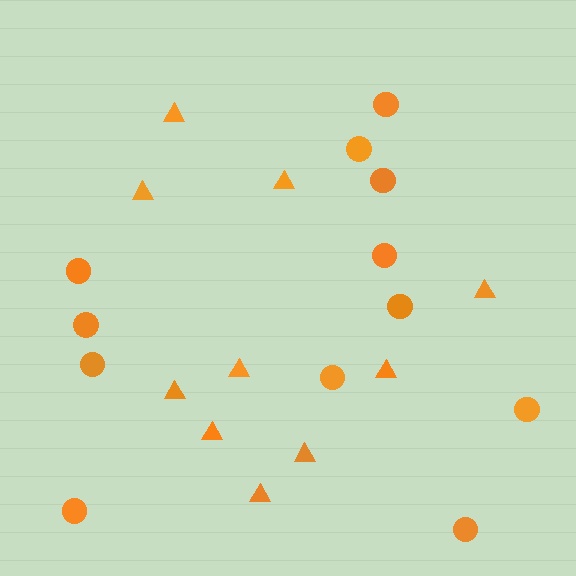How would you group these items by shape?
There are 2 groups: one group of circles (12) and one group of triangles (10).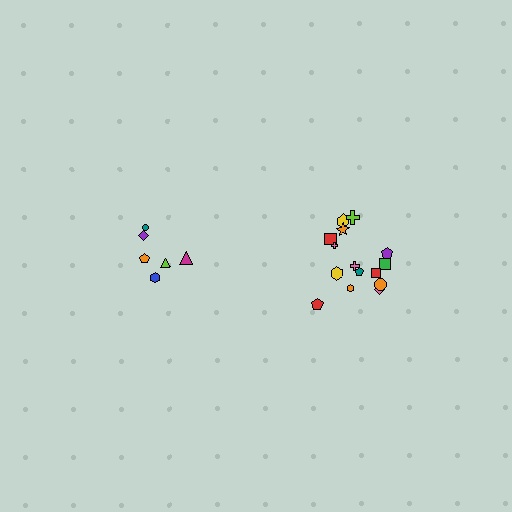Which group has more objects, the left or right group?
The right group.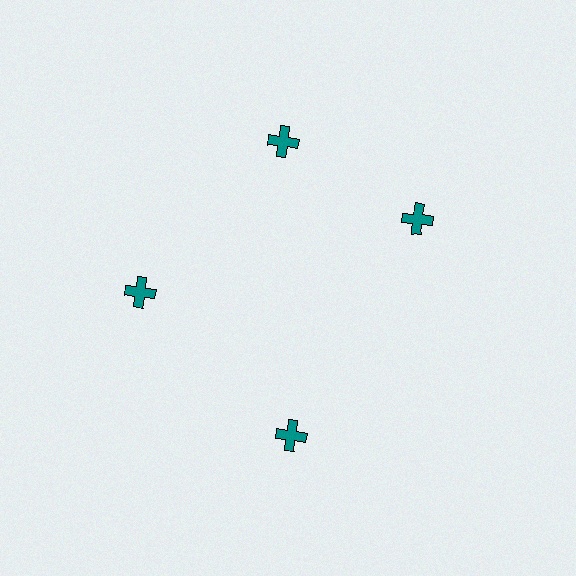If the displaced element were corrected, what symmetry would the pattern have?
It would have 4-fold rotational symmetry — the pattern would map onto itself every 90 degrees.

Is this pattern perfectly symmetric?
No. The 4 teal crosses are arranged in a ring, but one element near the 3 o'clock position is rotated out of alignment along the ring, breaking the 4-fold rotational symmetry.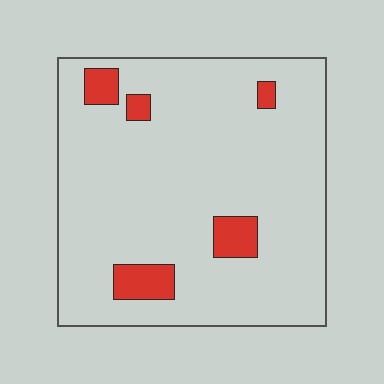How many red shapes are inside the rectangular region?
5.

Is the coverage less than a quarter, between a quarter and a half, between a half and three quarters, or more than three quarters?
Less than a quarter.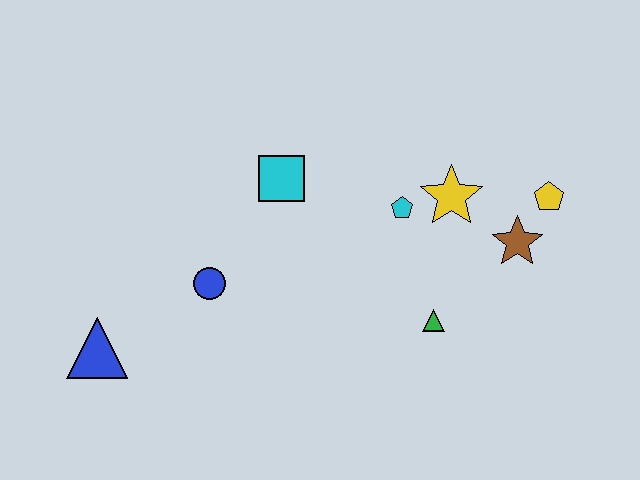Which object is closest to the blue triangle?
The blue circle is closest to the blue triangle.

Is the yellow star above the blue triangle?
Yes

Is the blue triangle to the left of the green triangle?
Yes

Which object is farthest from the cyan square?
The yellow pentagon is farthest from the cyan square.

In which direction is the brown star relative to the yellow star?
The brown star is to the right of the yellow star.